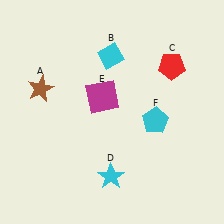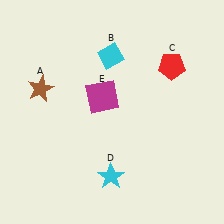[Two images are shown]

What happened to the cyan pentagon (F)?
The cyan pentagon (F) was removed in Image 2. It was in the bottom-right area of Image 1.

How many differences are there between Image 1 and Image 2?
There is 1 difference between the two images.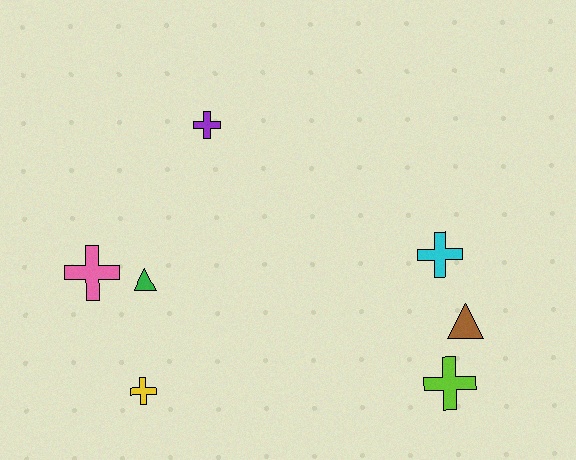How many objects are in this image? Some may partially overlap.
There are 7 objects.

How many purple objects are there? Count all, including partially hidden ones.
There is 1 purple object.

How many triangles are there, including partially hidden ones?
There are 2 triangles.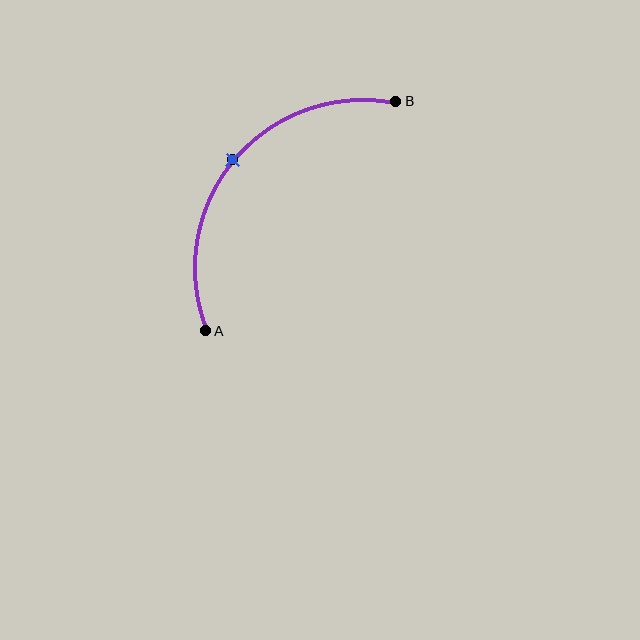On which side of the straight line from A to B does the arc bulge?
The arc bulges above and to the left of the straight line connecting A and B.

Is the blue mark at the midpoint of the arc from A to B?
Yes. The blue mark lies on the arc at equal arc-length from both A and B — it is the arc midpoint.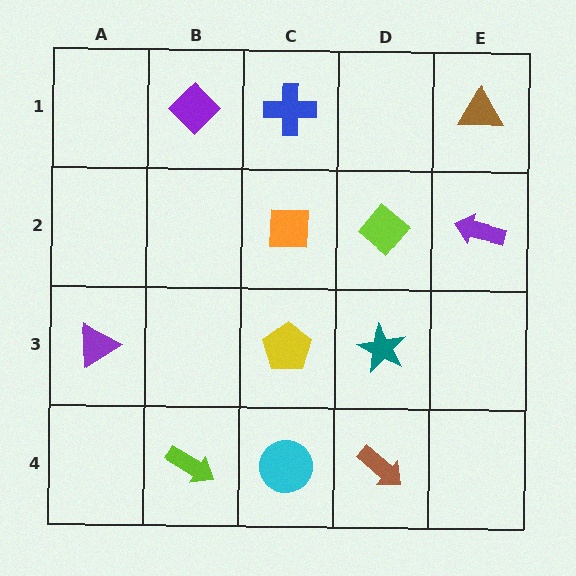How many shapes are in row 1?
3 shapes.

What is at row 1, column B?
A purple diamond.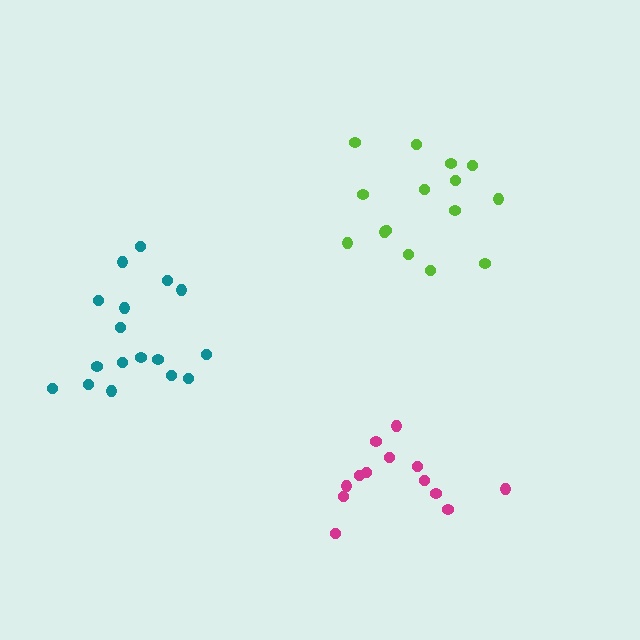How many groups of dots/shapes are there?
There are 3 groups.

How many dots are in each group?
Group 1: 17 dots, Group 2: 13 dots, Group 3: 15 dots (45 total).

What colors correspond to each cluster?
The clusters are colored: teal, magenta, lime.